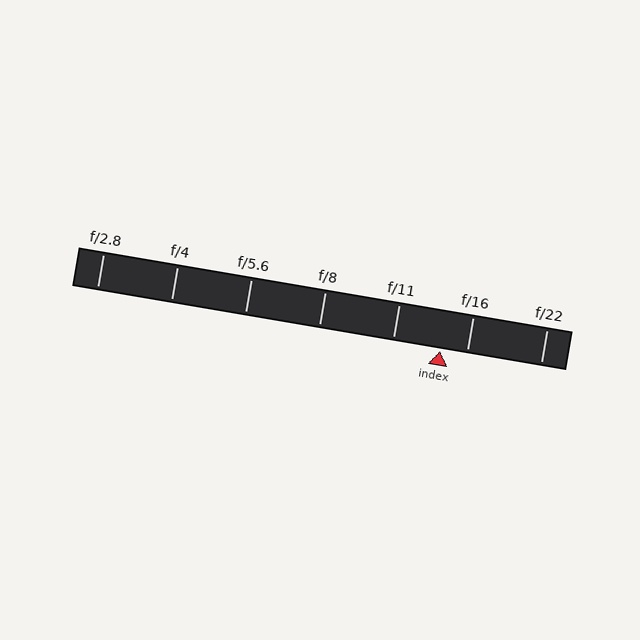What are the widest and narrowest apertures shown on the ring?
The widest aperture shown is f/2.8 and the narrowest is f/22.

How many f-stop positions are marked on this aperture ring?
There are 7 f-stop positions marked.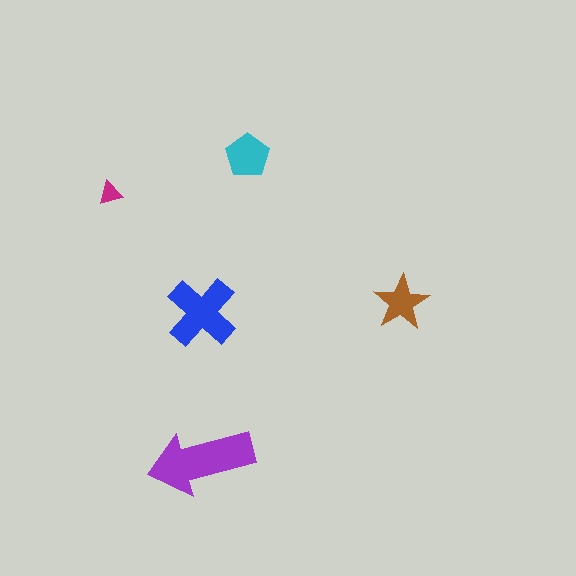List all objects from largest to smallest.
The purple arrow, the blue cross, the cyan pentagon, the brown star, the magenta triangle.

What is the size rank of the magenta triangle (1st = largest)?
5th.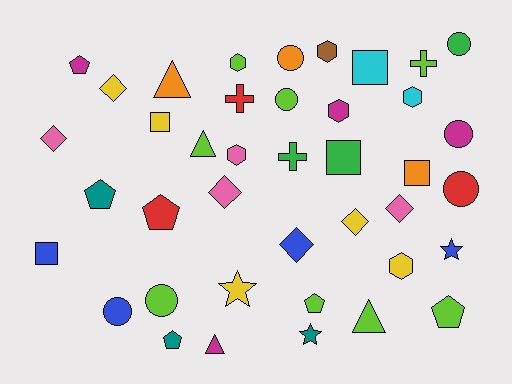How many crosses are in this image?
There are 3 crosses.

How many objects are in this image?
There are 40 objects.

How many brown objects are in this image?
There is 1 brown object.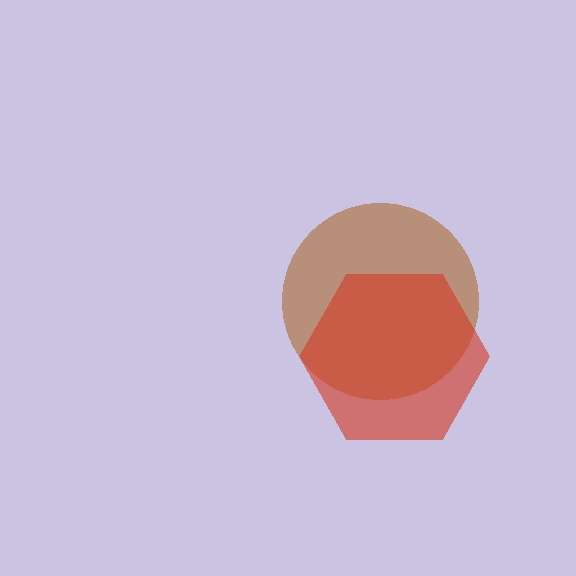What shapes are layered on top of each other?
The layered shapes are: a brown circle, a red hexagon.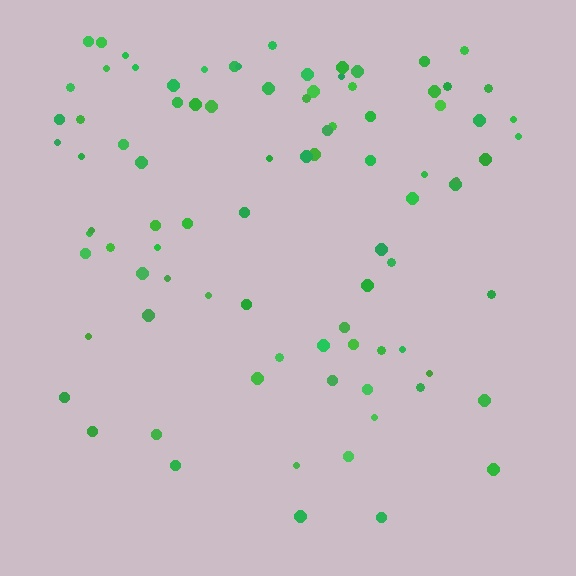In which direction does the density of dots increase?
From bottom to top, with the top side densest.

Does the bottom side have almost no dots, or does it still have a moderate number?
Still a moderate number, just noticeably fewer than the top.